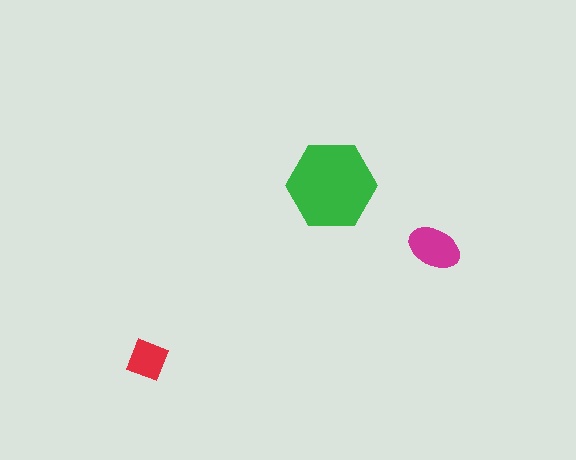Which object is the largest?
The green hexagon.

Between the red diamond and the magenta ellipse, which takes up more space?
The magenta ellipse.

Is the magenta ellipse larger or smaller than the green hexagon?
Smaller.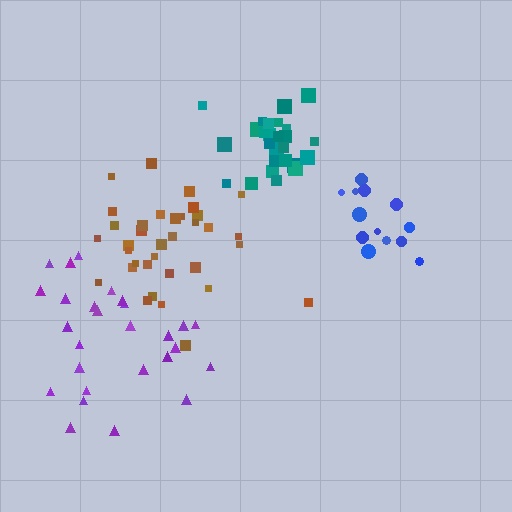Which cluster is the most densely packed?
Teal.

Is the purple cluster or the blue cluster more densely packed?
Blue.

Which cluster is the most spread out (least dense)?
Purple.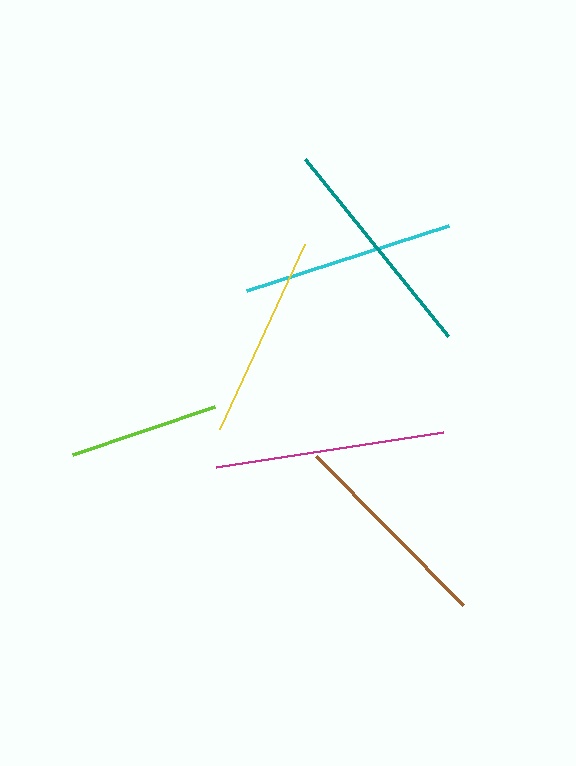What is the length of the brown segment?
The brown segment is approximately 209 pixels long.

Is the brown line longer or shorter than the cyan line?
The cyan line is longer than the brown line.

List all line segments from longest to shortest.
From longest to shortest: magenta, teal, cyan, brown, yellow, lime.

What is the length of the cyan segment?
The cyan segment is approximately 213 pixels long.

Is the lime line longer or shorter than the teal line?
The teal line is longer than the lime line.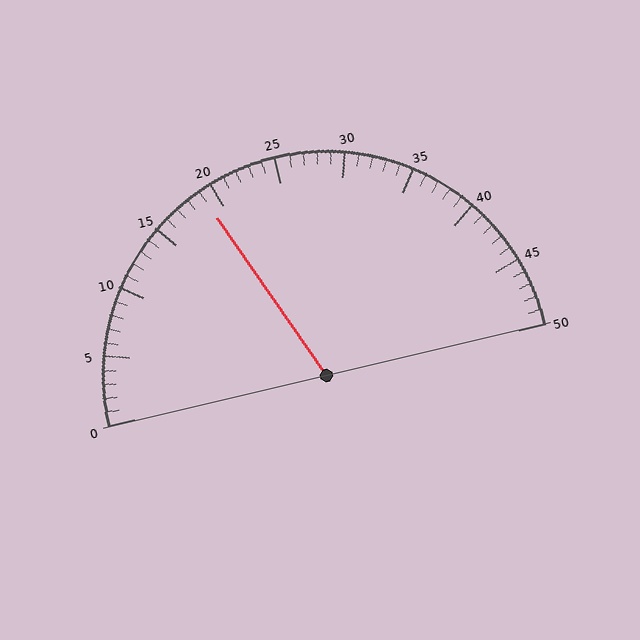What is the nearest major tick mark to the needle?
The nearest major tick mark is 20.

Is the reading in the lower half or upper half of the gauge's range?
The reading is in the lower half of the range (0 to 50).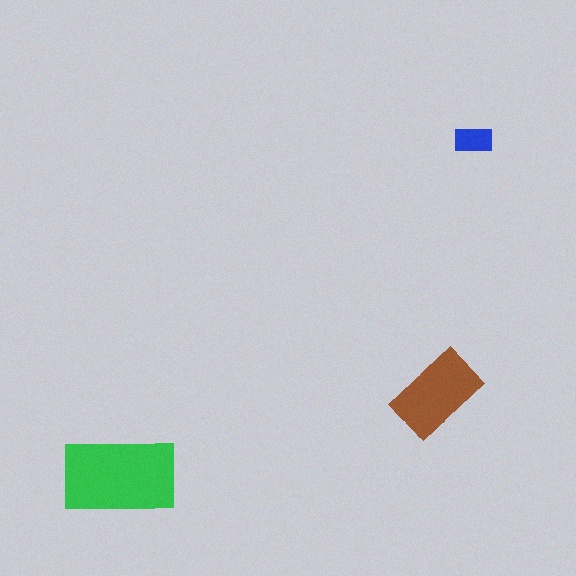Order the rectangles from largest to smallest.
the green one, the brown one, the blue one.